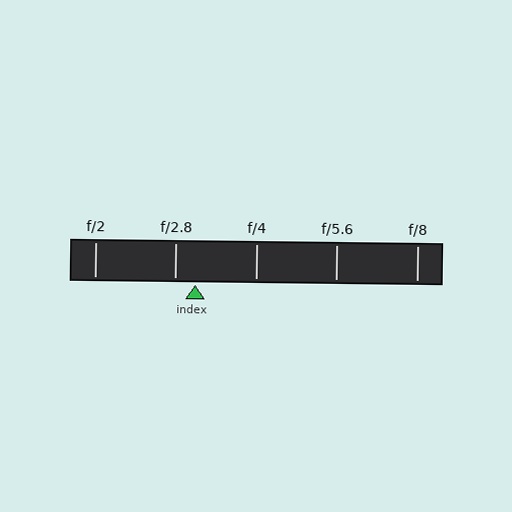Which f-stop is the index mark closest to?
The index mark is closest to f/2.8.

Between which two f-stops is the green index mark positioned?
The index mark is between f/2.8 and f/4.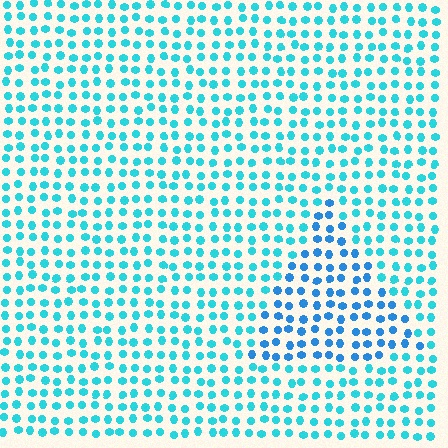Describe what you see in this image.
The image is filled with small cyan elements in a uniform arrangement. A triangle-shaped region is visible where the elements are tinted to a slightly different hue, forming a subtle color boundary.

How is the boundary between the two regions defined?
The boundary is defined purely by a slight shift in hue (about 25 degrees). Spacing, size, and orientation are identical on both sides.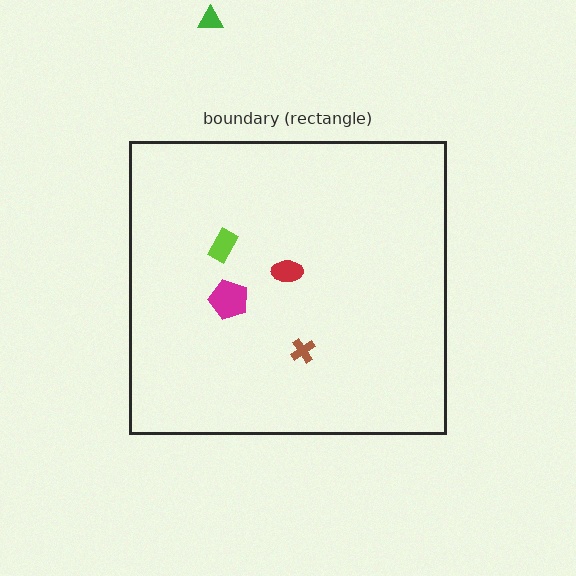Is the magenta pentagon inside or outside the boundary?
Inside.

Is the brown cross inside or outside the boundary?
Inside.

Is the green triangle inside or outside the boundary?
Outside.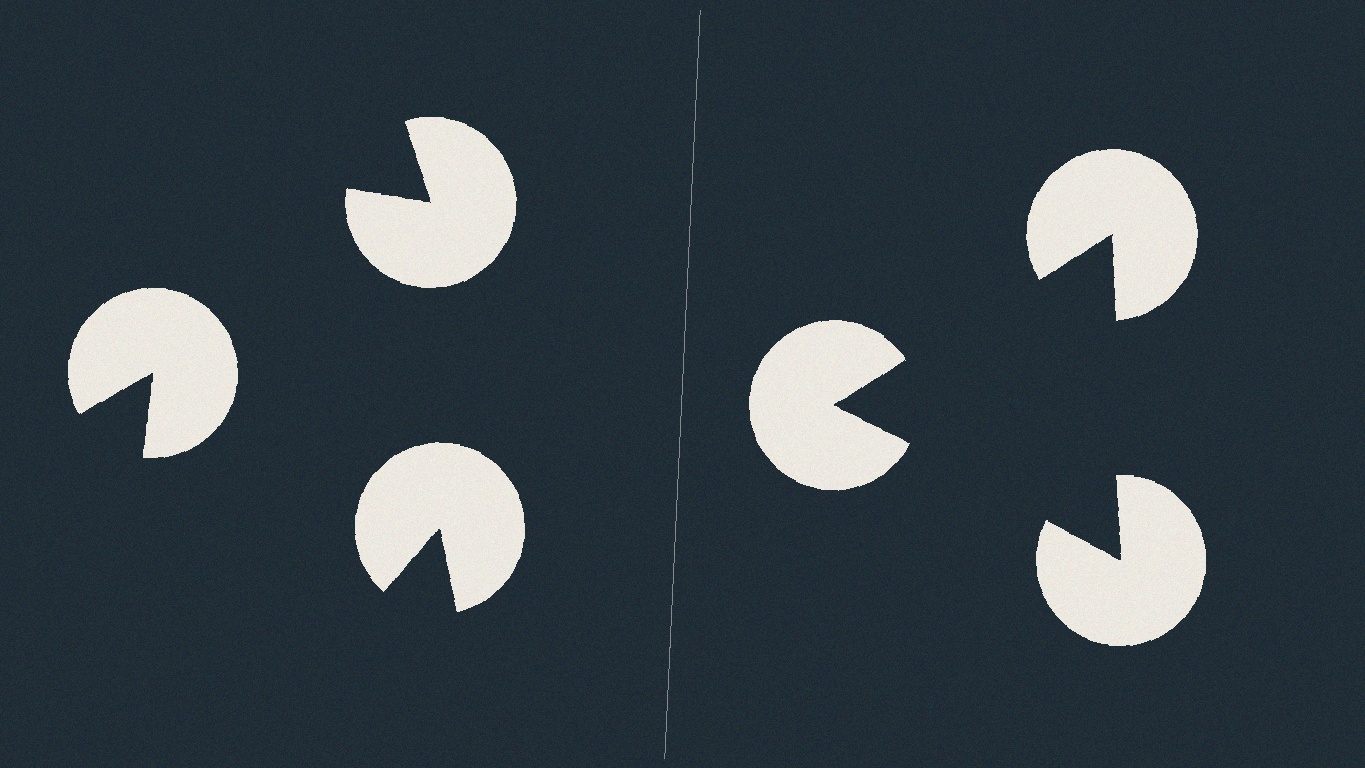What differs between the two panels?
The pac-man discs are positioned identically on both sides; only the wedge orientations differ. On the right they align to a triangle; on the left they are misaligned.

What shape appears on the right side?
An illusory triangle.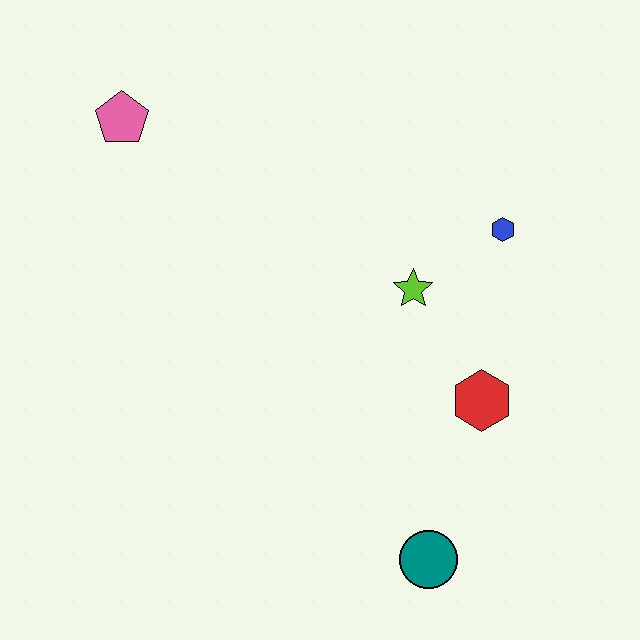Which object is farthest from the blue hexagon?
The pink pentagon is farthest from the blue hexagon.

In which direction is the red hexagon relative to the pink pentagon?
The red hexagon is to the right of the pink pentagon.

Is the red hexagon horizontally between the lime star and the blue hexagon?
Yes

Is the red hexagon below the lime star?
Yes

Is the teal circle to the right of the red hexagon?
No